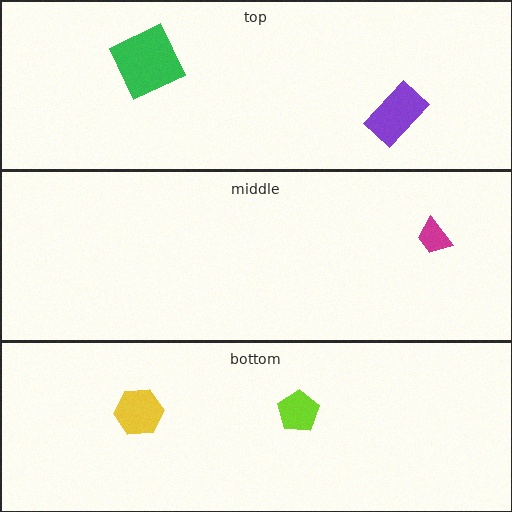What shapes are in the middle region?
The magenta trapezoid.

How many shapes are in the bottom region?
2.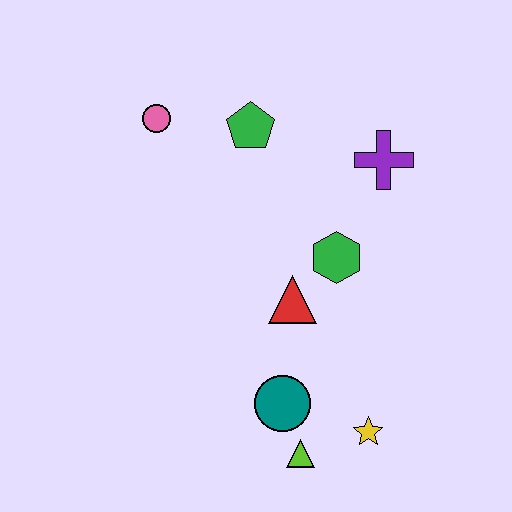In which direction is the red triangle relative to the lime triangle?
The red triangle is above the lime triangle.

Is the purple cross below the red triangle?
No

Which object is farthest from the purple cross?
The lime triangle is farthest from the purple cross.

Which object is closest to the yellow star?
The lime triangle is closest to the yellow star.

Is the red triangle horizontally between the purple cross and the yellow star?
No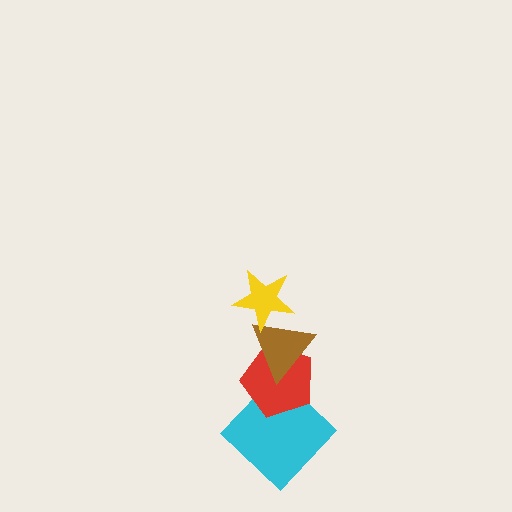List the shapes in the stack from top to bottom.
From top to bottom: the yellow star, the brown triangle, the red pentagon, the cyan diamond.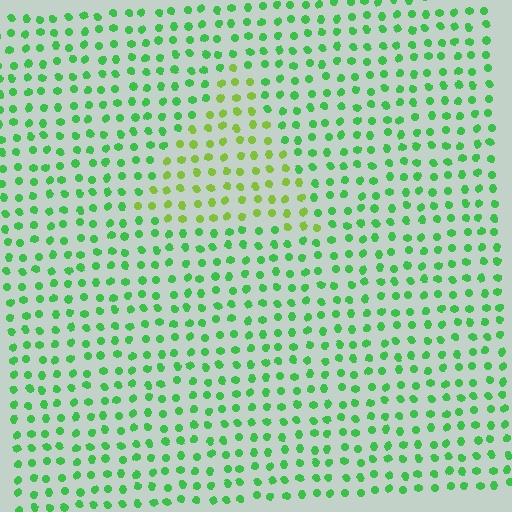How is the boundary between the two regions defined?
The boundary is defined purely by a slight shift in hue (about 38 degrees). Spacing, size, and orientation are identical on both sides.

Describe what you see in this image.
The image is filled with small green elements in a uniform arrangement. A triangle-shaped region is visible where the elements are tinted to a slightly different hue, forming a subtle color boundary.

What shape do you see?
I see a triangle.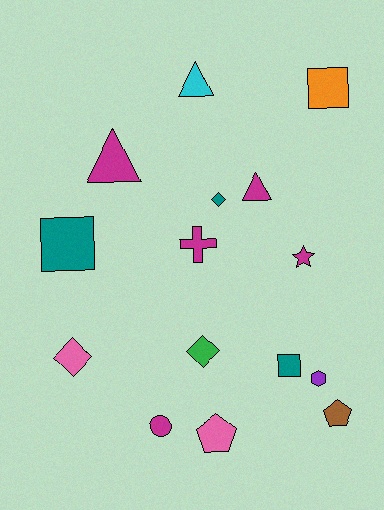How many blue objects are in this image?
There are no blue objects.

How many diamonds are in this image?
There are 3 diamonds.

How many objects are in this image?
There are 15 objects.